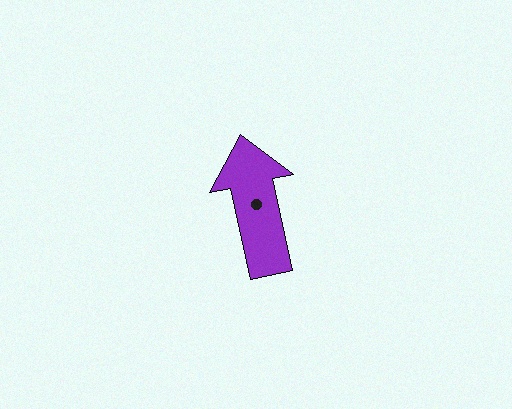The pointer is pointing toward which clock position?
Roughly 12 o'clock.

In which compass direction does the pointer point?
North.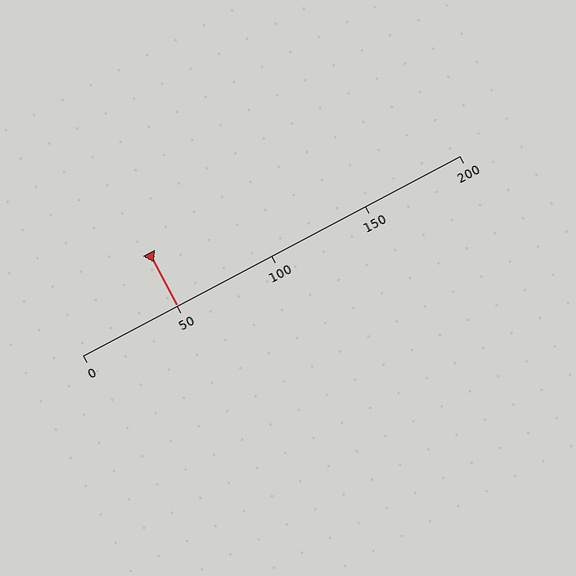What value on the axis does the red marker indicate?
The marker indicates approximately 50.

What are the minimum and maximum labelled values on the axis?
The axis runs from 0 to 200.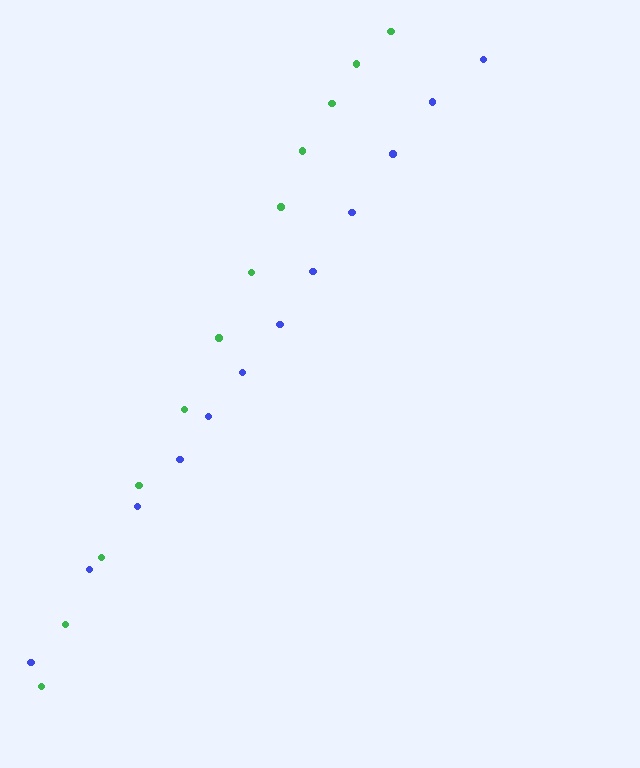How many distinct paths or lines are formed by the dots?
There are 2 distinct paths.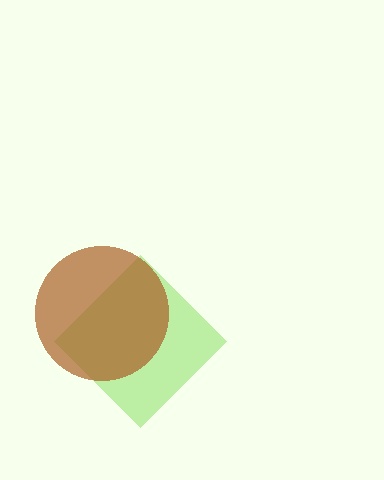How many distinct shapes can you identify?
There are 2 distinct shapes: a lime diamond, a brown circle.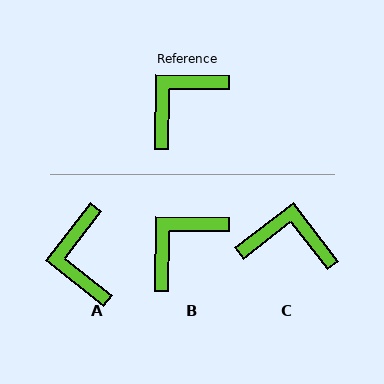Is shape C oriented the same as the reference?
No, it is off by about 51 degrees.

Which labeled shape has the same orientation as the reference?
B.